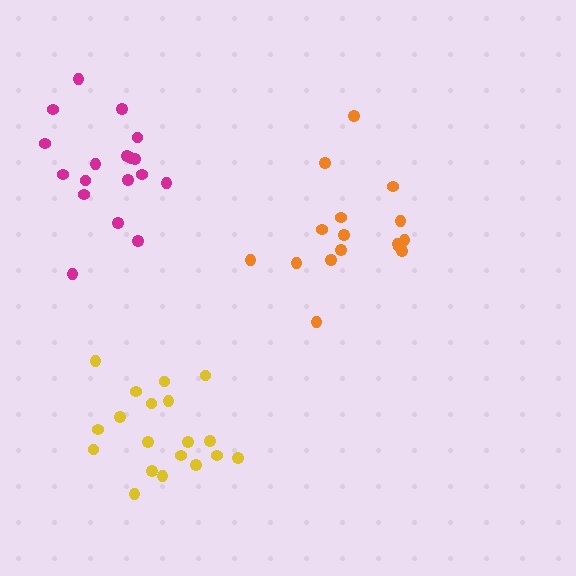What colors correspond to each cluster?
The clusters are colored: magenta, orange, yellow.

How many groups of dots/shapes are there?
There are 3 groups.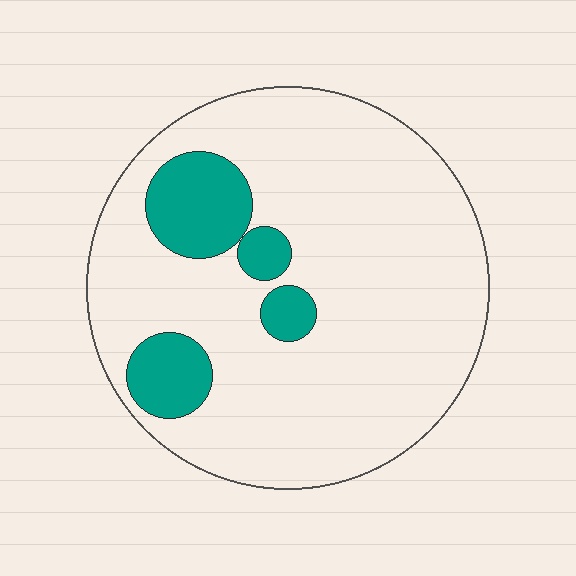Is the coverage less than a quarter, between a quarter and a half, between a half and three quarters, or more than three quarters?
Less than a quarter.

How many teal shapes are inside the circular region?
4.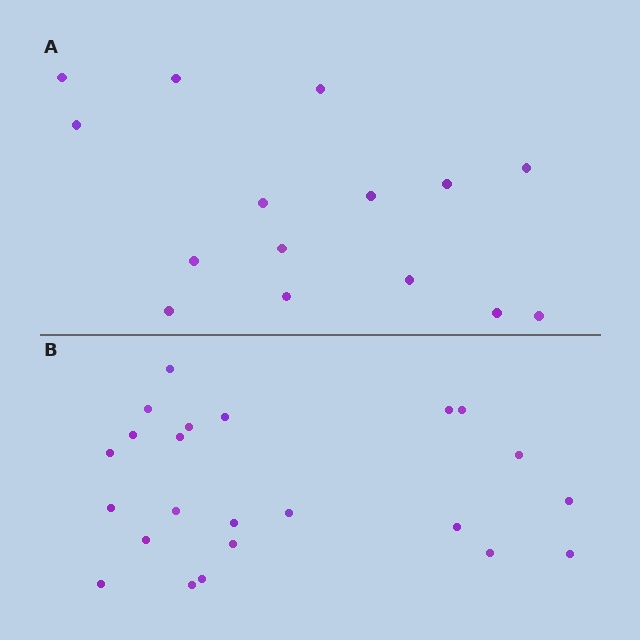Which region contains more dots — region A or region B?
Region B (the bottom region) has more dots.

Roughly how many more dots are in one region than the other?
Region B has roughly 8 or so more dots than region A.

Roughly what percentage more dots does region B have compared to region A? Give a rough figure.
About 55% more.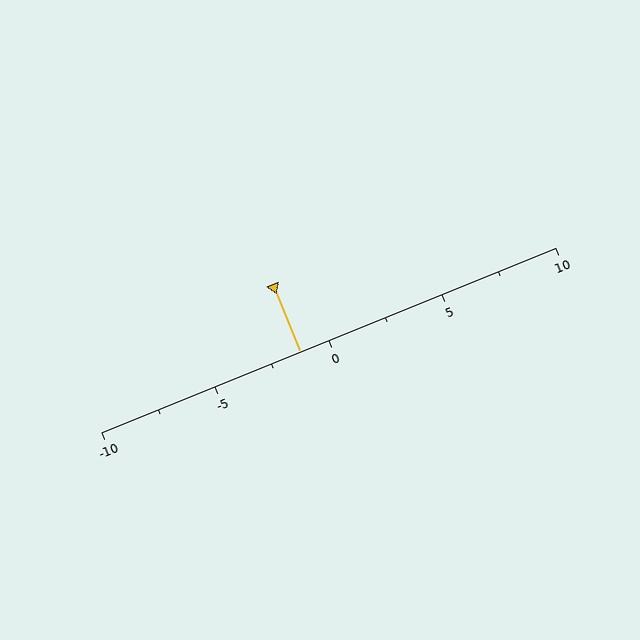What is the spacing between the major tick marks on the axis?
The major ticks are spaced 5 apart.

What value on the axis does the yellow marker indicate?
The marker indicates approximately -1.2.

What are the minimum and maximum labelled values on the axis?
The axis runs from -10 to 10.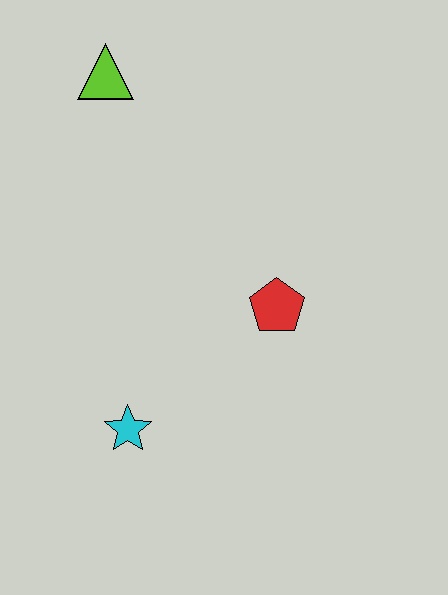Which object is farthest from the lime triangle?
The cyan star is farthest from the lime triangle.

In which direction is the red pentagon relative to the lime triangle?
The red pentagon is below the lime triangle.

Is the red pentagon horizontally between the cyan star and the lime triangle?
No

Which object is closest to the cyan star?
The red pentagon is closest to the cyan star.